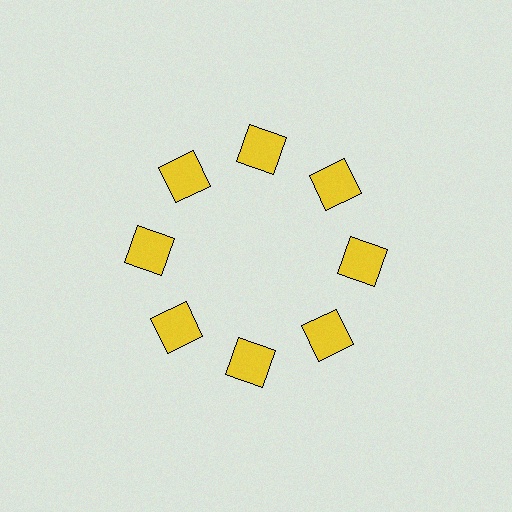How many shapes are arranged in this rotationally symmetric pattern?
There are 8 shapes, arranged in 8 groups of 1.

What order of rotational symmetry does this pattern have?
This pattern has 8-fold rotational symmetry.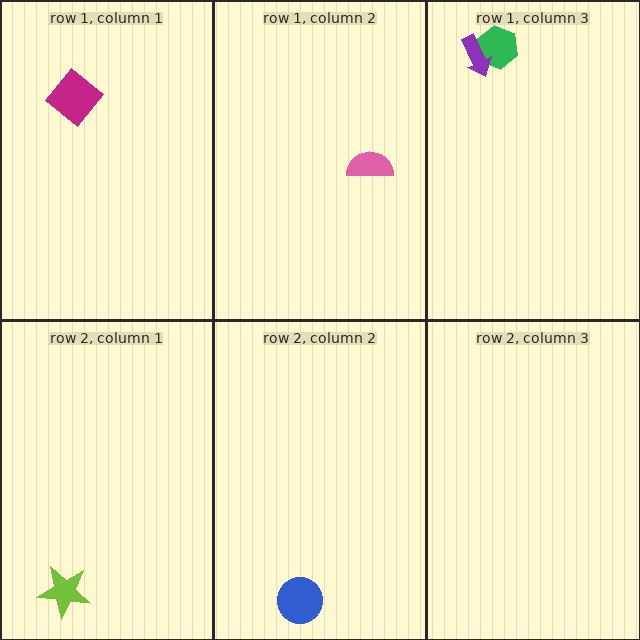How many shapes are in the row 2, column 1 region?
1.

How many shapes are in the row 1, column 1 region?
1.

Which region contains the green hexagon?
The row 1, column 3 region.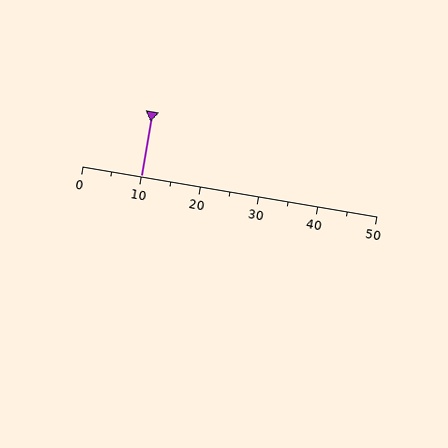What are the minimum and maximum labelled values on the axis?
The axis runs from 0 to 50.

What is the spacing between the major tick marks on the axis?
The major ticks are spaced 10 apart.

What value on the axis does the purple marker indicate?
The marker indicates approximately 10.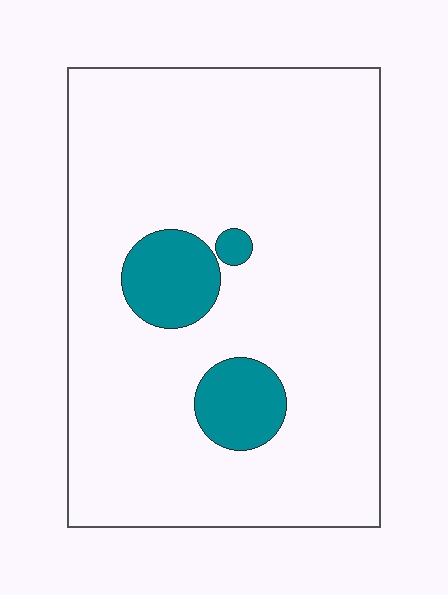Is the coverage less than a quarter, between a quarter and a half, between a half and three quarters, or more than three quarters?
Less than a quarter.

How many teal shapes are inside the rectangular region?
3.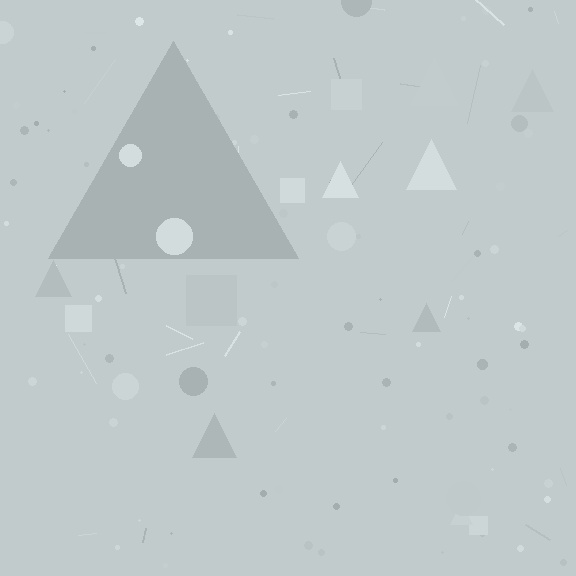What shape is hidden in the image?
A triangle is hidden in the image.